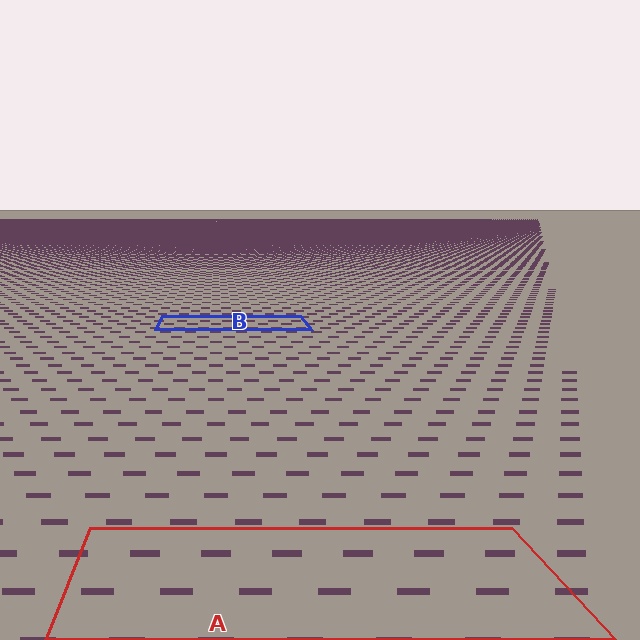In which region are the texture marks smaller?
The texture marks are smaller in region B, because it is farther away.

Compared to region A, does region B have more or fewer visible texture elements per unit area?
Region B has more texture elements per unit area — they are packed more densely because it is farther away.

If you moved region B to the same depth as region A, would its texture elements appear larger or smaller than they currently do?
They would appear larger. At a closer depth, the same texture elements are projected at a bigger on-screen size.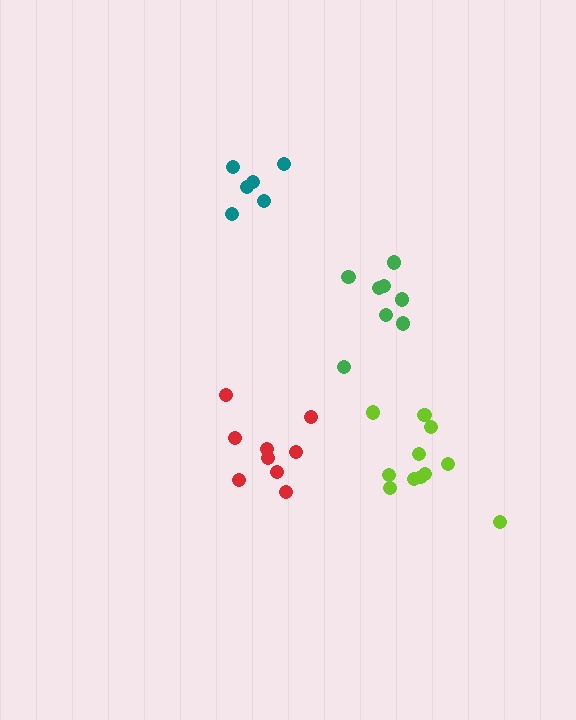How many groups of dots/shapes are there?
There are 4 groups.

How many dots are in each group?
Group 1: 6 dots, Group 2: 11 dots, Group 3: 9 dots, Group 4: 8 dots (34 total).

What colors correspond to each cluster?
The clusters are colored: teal, lime, red, green.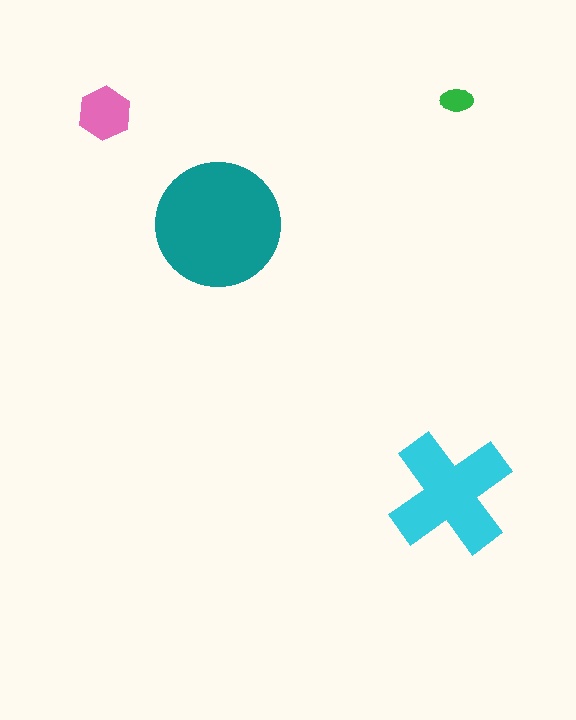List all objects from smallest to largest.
The green ellipse, the pink hexagon, the cyan cross, the teal circle.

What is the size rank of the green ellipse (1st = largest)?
4th.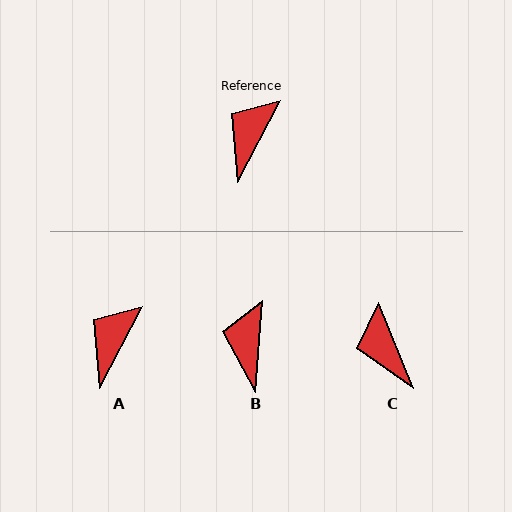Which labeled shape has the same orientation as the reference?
A.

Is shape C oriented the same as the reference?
No, it is off by about 50 degrees.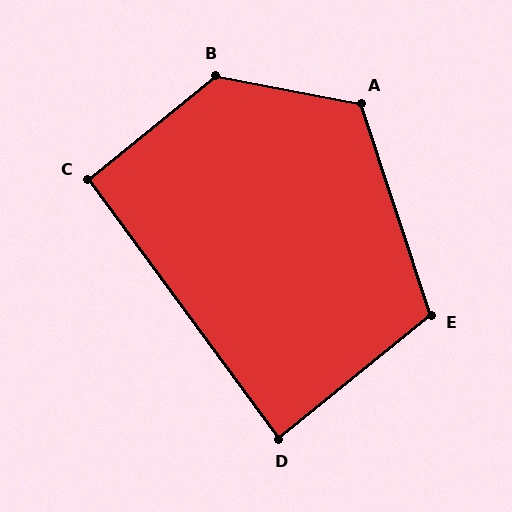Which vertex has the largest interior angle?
B, at approximately 130 degrees.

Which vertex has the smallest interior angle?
D, at approximately 87 degrees.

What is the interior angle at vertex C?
Approximately 93 degrees (approximately right).